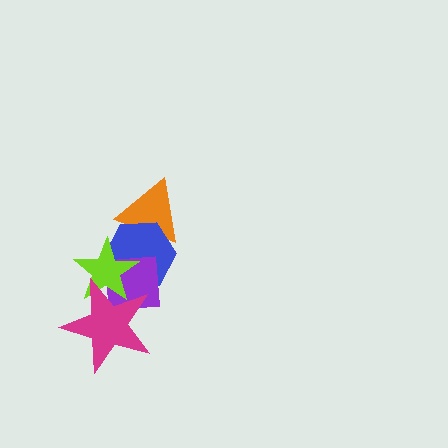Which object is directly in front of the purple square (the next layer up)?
The lime star is directly in front of the purple square.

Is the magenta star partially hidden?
No, no other shape covers it.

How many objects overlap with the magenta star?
2 objects overlap with the magenta star.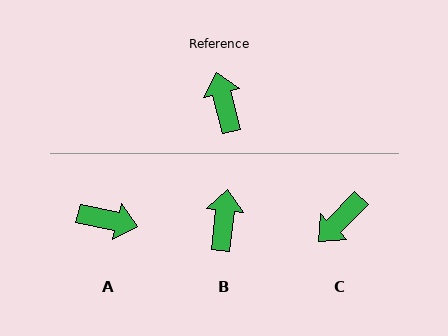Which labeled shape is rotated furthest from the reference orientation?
C, about 121 degrees away.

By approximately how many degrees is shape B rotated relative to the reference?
Approximately 21 degrees clockwise.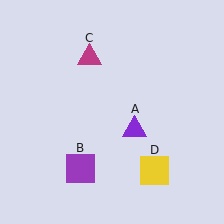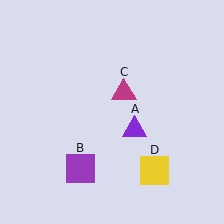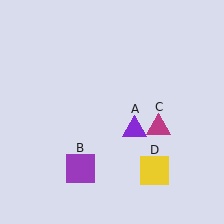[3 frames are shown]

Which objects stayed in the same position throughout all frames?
Purple triangle (object A) and purple square (object B) and yellow square (object D) remained stationary.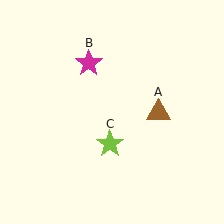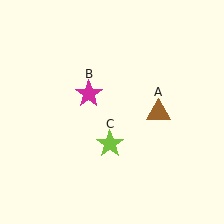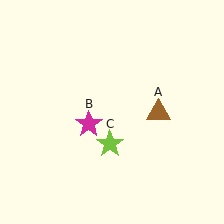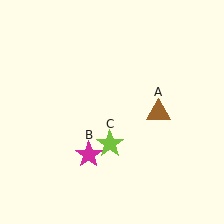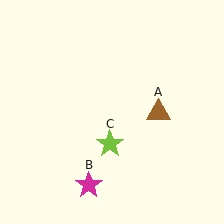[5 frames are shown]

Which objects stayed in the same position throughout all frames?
Brown triangle (object A) and lime star (object C) remained stationary.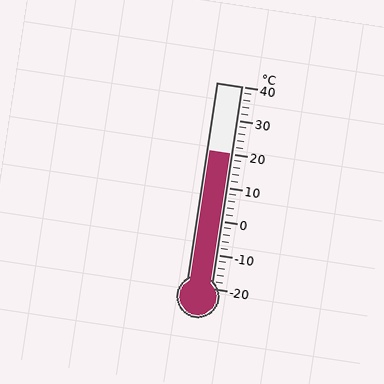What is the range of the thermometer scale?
The thermometer scale ranges from -20°C to 40°C.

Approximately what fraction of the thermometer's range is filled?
The thermometer is filled to approximately 65% of its range.